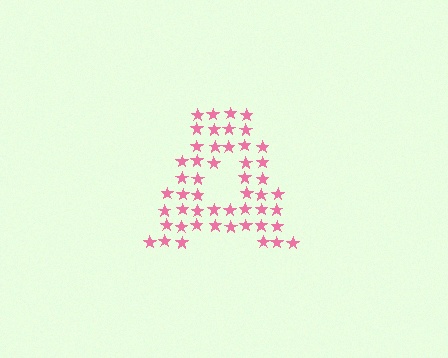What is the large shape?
The large shape is the letter A.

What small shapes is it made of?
It is made of small stars.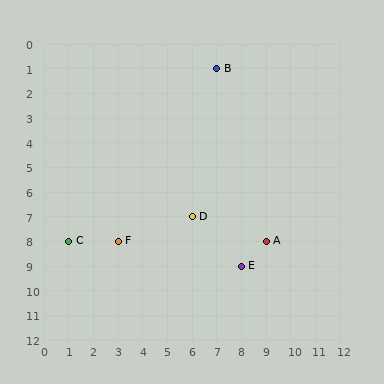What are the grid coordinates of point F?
Point F is at grid coordinates (3, 8).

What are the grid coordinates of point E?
Point E is at grid coordinates (8, 9).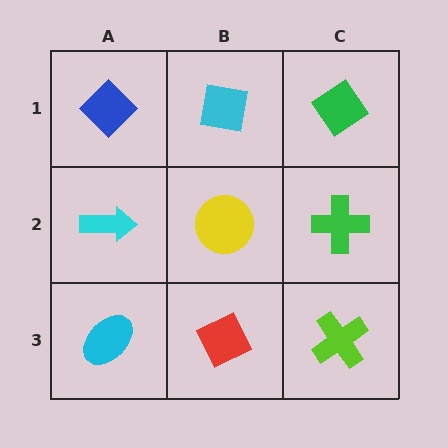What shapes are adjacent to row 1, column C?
A green cross (row 2, column C), a cyan square (row 1, column B).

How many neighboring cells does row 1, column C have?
2.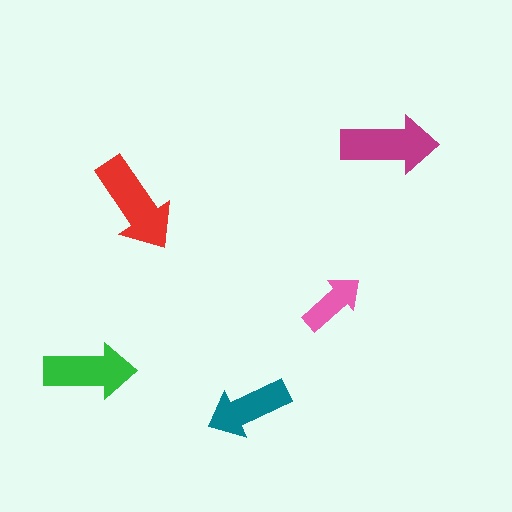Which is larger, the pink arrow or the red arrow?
The red one.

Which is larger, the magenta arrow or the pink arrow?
The magenta one.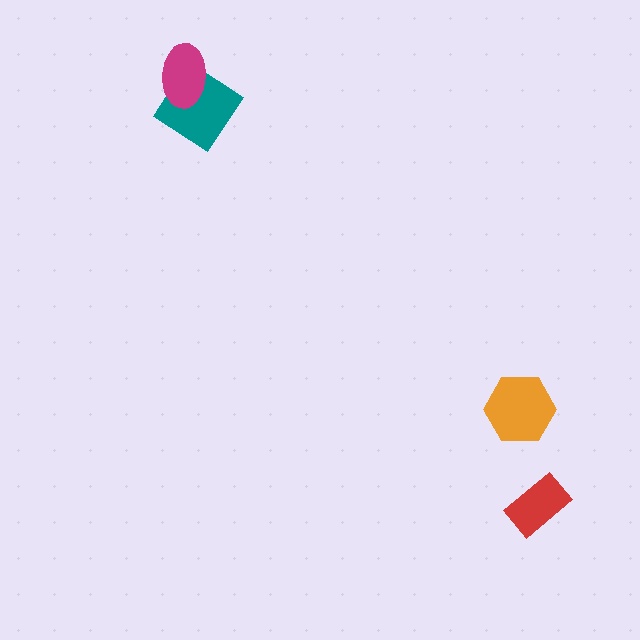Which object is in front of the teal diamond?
The magenta ellipse is in front of the teal diamond.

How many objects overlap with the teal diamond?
1 object overlaps with the teal diamond.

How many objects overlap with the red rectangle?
0 objects overlap with the red rectangle.